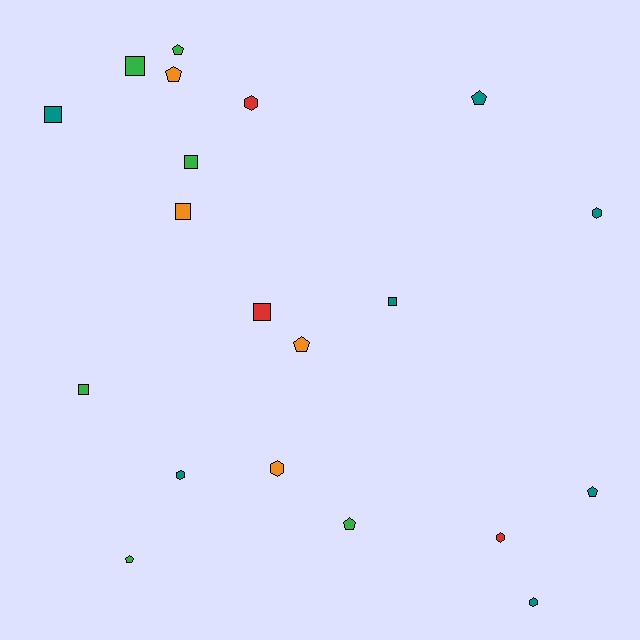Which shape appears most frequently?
Square, with 7 objects.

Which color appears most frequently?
Teal, with 7 objects.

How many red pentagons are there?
There are no red pentagons.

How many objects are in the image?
There are 20 objects.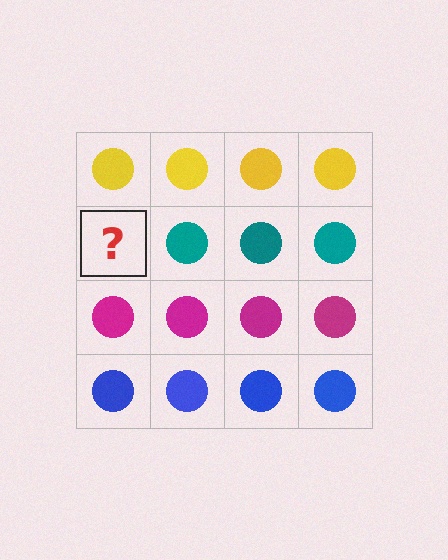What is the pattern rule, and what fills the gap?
The rule is that each row has a consistent color. The gap should be filled with a teal circle.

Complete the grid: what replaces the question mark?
The question mark should be replaced with a teal circle.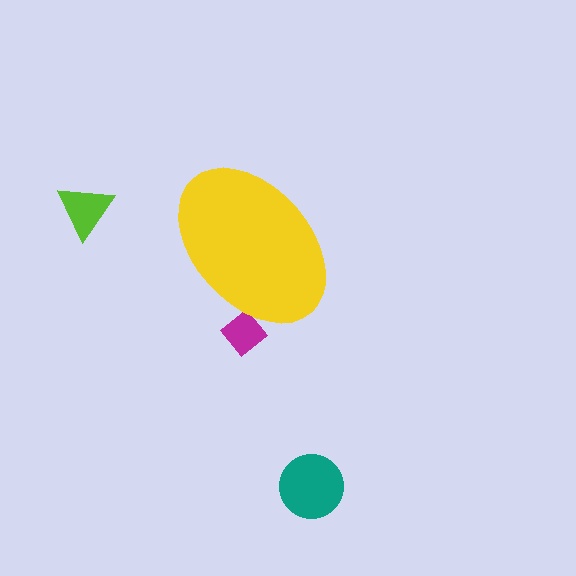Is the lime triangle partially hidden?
No, the lime triangle is fully visible.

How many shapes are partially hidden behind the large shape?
1 shape is partially hidden.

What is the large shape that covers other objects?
A yellow ellipse.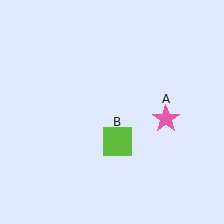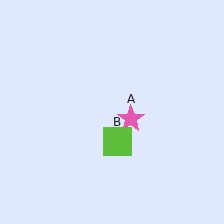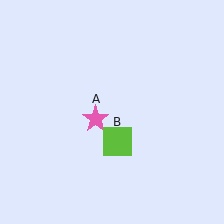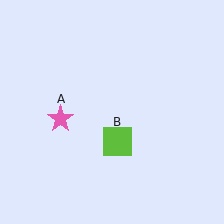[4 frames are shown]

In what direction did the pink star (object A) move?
The pink star (object A) moved left.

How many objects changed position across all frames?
1 object changed position: pink star (object A).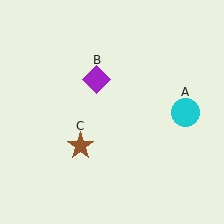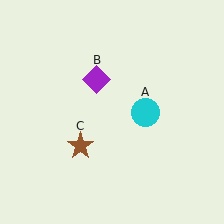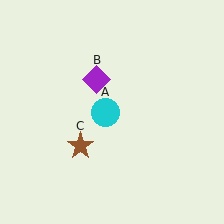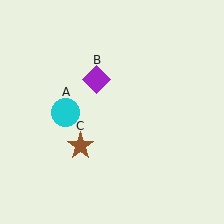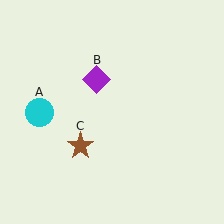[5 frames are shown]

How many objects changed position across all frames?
1 object changed position: cyan circle (object A).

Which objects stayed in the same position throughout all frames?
Purple diamond (object B) and brown star (object C) remained stationary.